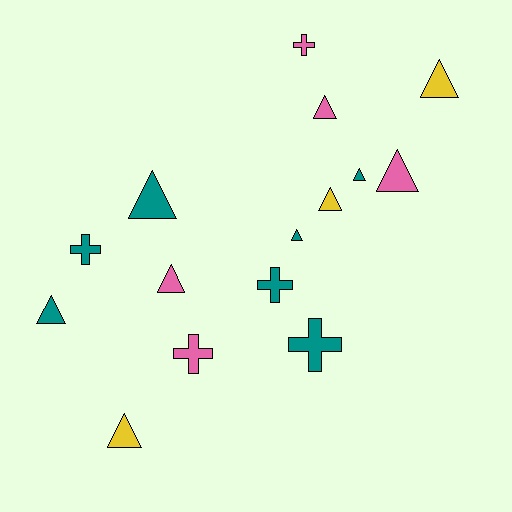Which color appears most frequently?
Teal, with 7 objects.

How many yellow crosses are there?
There are no yellow crosses.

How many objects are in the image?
There are 15 objects.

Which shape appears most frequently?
Triangle, with 10 objects.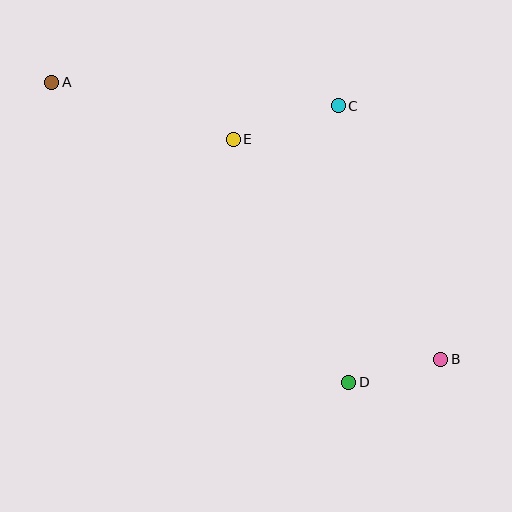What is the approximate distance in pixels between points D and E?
The distance between D and E is approximately 269 pixels.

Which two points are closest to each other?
Points B and D are closest to each other.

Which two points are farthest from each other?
Points A and B are farthest from each other.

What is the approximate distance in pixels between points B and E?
The distance between B and E is approximately 302 pixels.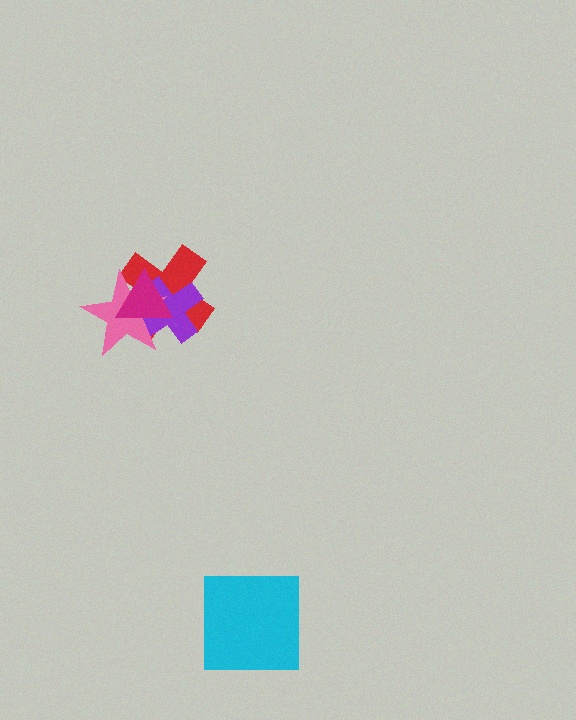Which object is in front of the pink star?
The magenta triangle is in front of the pink star.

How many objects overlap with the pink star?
3 objects overlap with the pink star.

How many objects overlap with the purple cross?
3 objects overlap with the purple cross.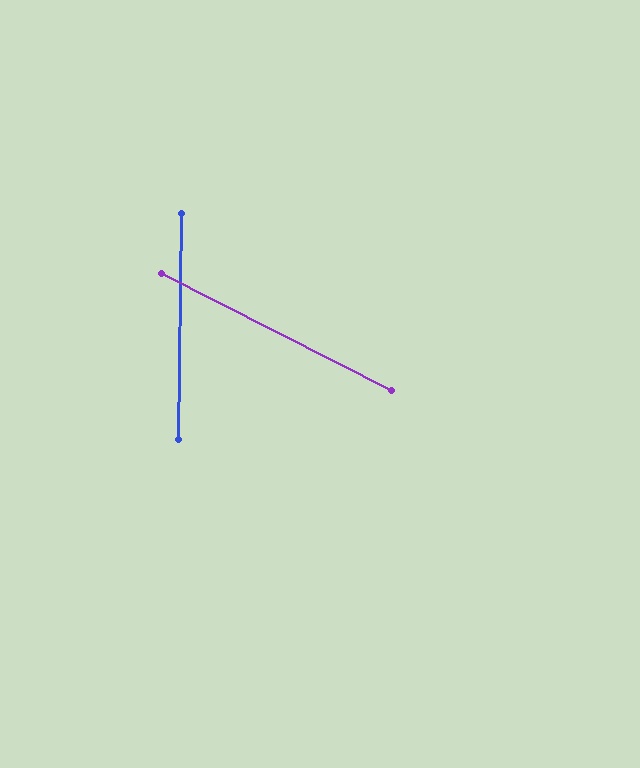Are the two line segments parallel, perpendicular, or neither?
Neither parallel nor perpendicular — they differ by about 64°.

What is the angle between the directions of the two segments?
Approximately 64 degrees.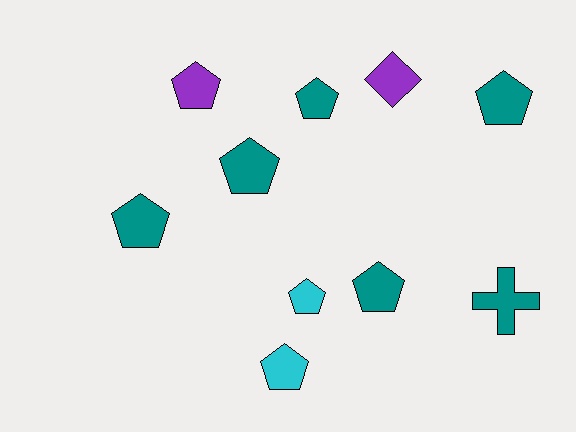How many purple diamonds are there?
There is 1 purple diamond.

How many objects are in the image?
There are 10 objects.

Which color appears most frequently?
Teal, with 6 objects.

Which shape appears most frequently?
Pentagon, with 8 objects.